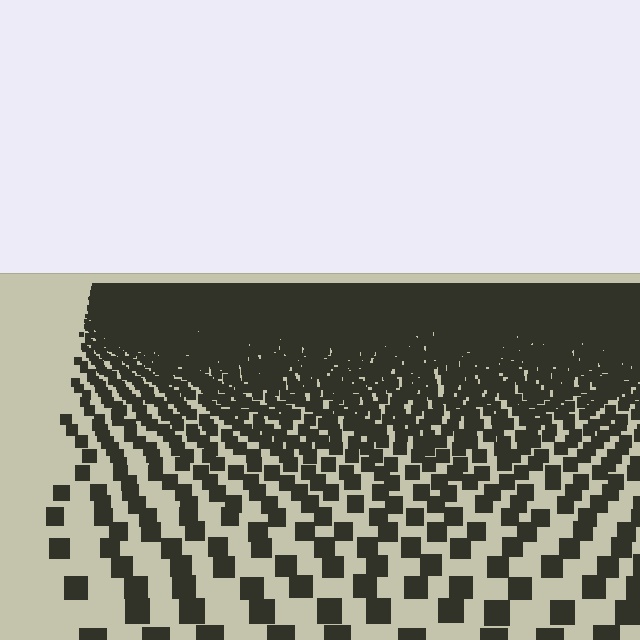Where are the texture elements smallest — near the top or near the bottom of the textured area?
Near the top.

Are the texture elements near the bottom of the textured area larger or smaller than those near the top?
Larger. Near the bottom, elements are closer to the viewer and appear at a bigger on-screen size.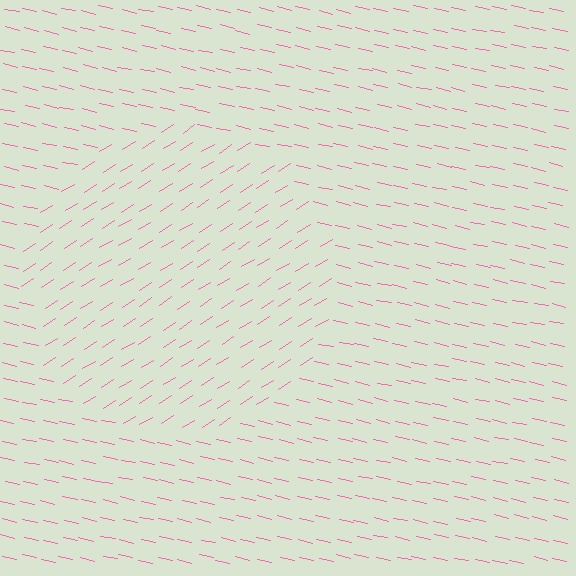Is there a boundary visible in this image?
Yes, there is a texture boundary formed by a change in line orientation.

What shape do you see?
I see a circle.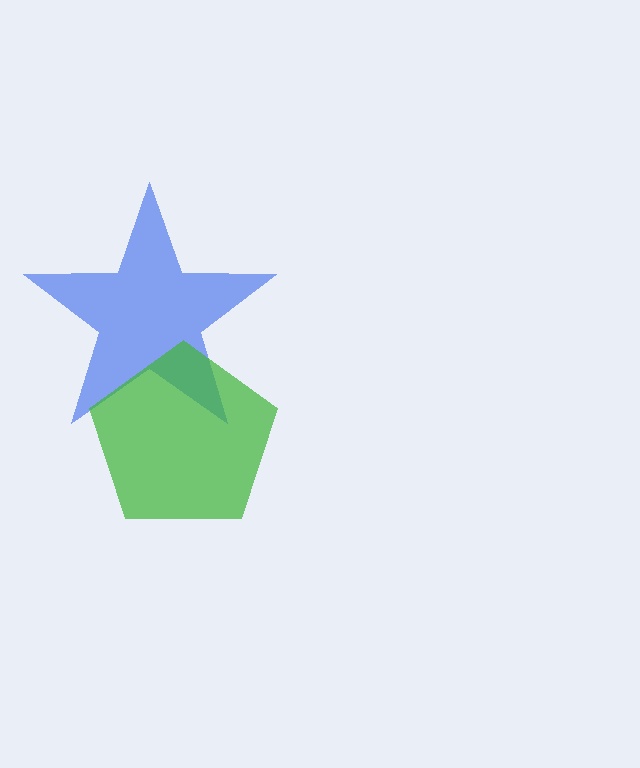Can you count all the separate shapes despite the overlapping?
Yes, there are 2 separate shapes.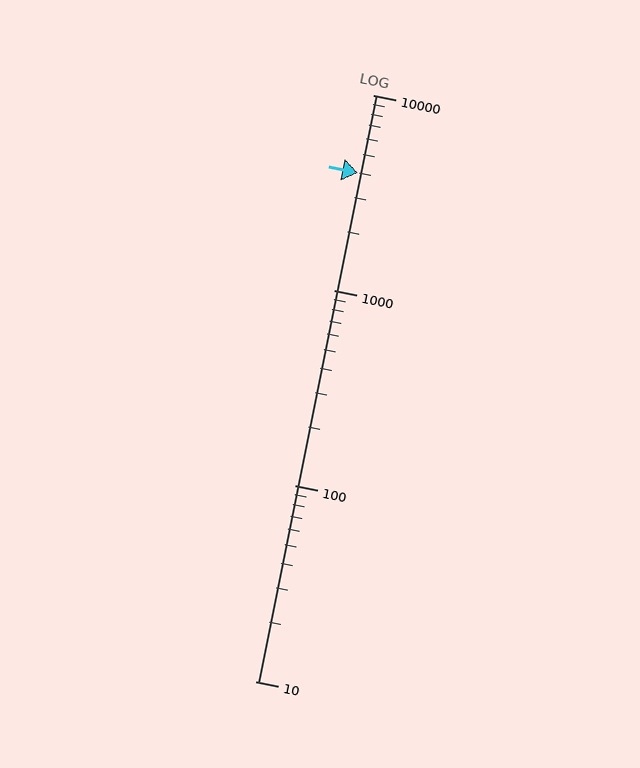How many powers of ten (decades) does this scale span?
The scale spans 3 decades, from 10 to 10000.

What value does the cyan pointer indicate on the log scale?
The pointer indicates approximately 4000.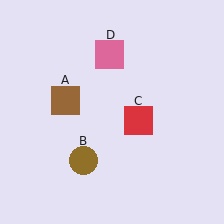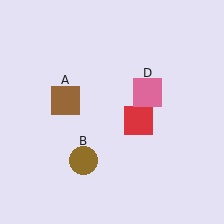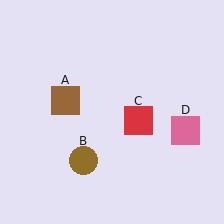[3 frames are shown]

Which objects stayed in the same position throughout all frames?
Brown square (object A) and brown circle (object B) and red square (object C) remained stationary.